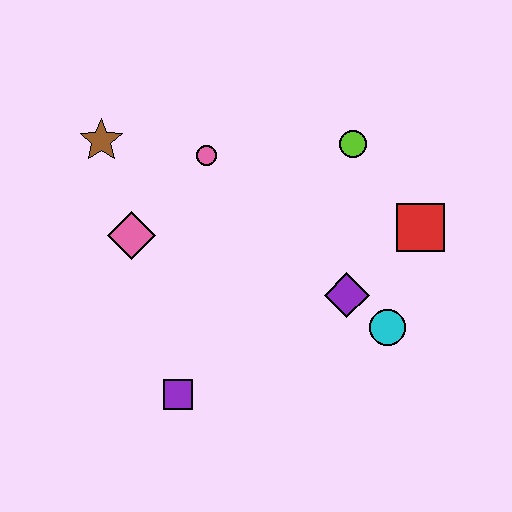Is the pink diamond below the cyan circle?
No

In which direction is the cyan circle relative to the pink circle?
The cyan circle is to the right of the pink circle.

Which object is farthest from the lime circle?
The purple square is farthest from the lime circle.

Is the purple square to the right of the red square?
No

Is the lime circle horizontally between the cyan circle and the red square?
No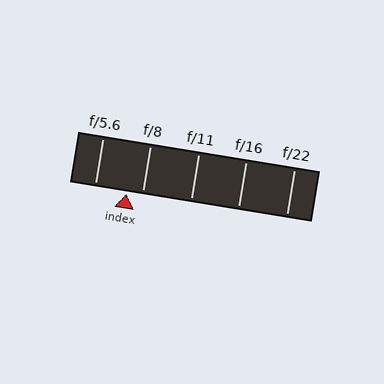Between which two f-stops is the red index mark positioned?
The index mark is between f/5.6 and f/8.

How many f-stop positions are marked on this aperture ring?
There are 5 f-stop positions marked.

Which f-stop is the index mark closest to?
The index mark is closest to f/8.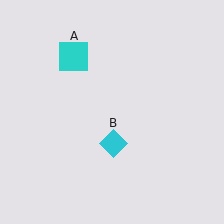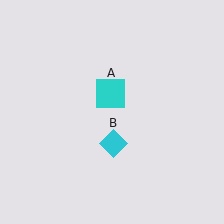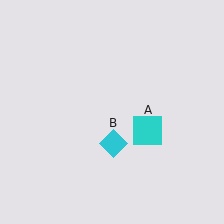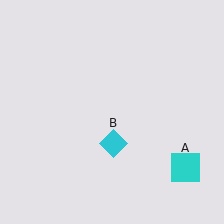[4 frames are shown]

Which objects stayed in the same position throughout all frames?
Cyan diamond (object B) remained stationary.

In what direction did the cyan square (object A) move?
The cyan square (object A) moved down and to the right.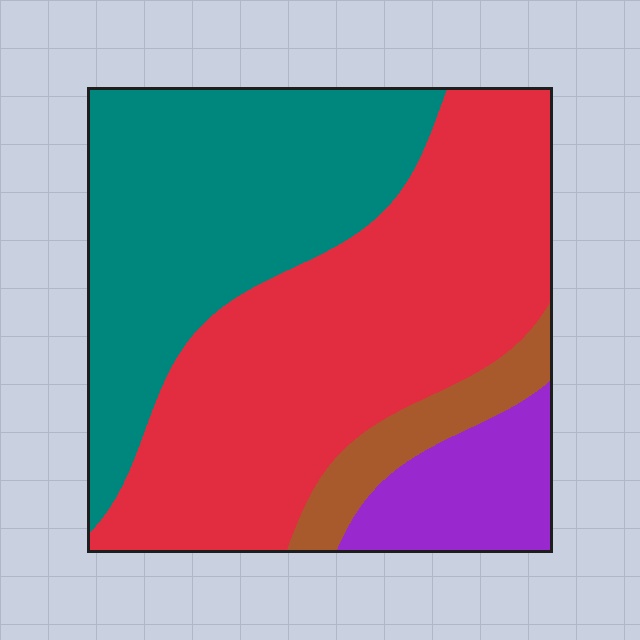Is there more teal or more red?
Red.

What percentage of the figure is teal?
Teal covers about 35% of the figure.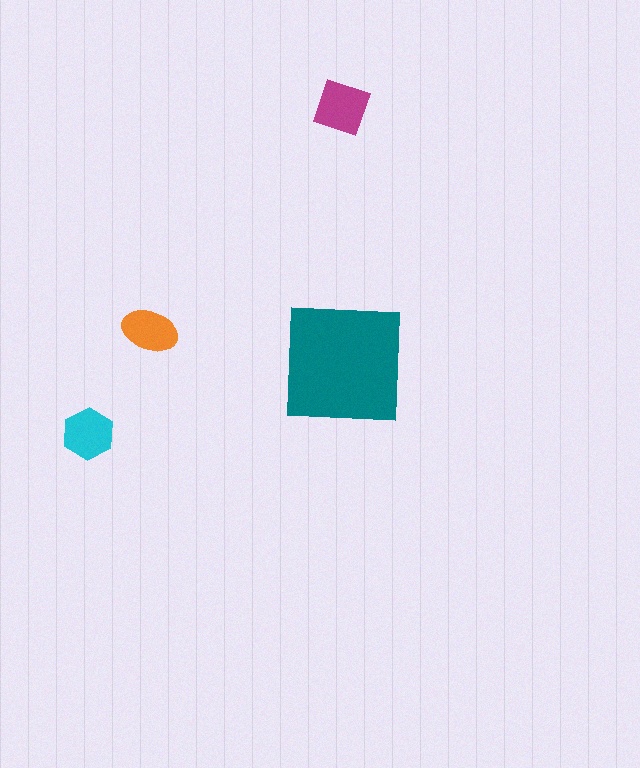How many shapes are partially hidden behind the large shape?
0 shapes are partially hidden.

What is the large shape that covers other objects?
A teal square.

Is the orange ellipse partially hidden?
No, the orange ellipse is fully visible.